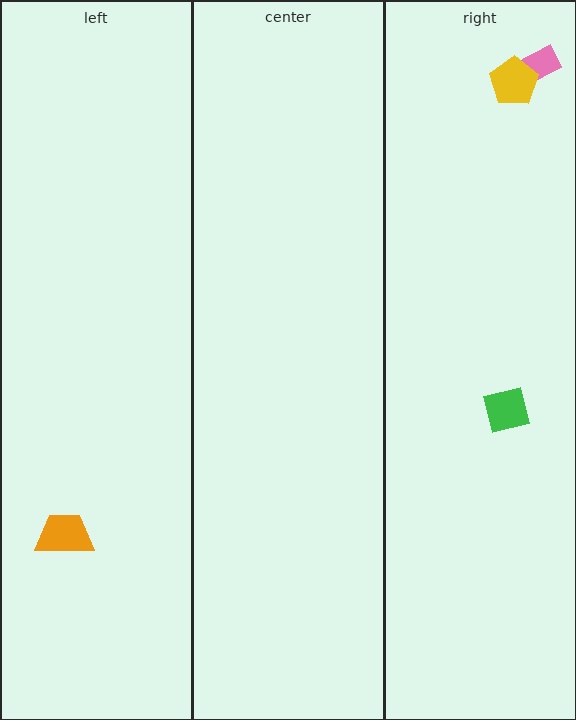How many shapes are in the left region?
1.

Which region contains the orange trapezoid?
The left region.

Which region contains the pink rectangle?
The right region.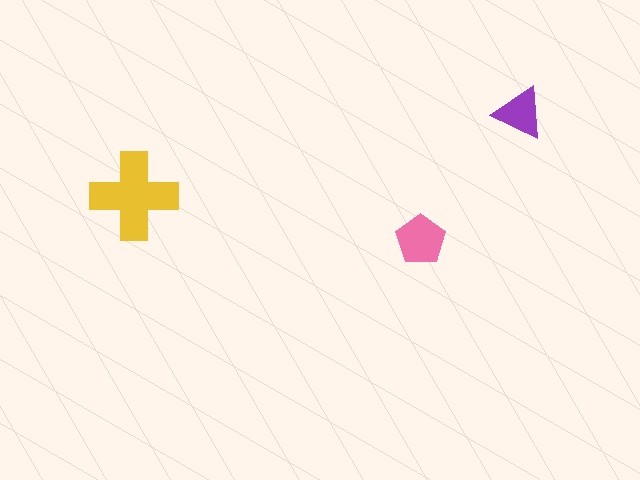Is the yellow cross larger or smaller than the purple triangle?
Larger.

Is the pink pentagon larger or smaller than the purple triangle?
Larger.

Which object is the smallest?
The purple triangle.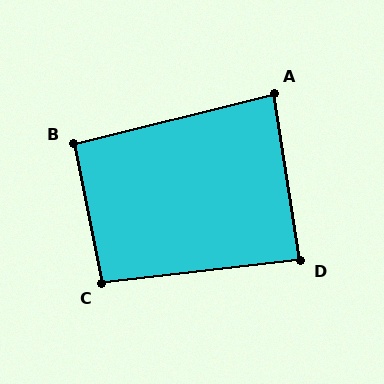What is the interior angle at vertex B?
Approximately 92 degrees (approximately right).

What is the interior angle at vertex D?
Approximately 88 degrees (approximately right).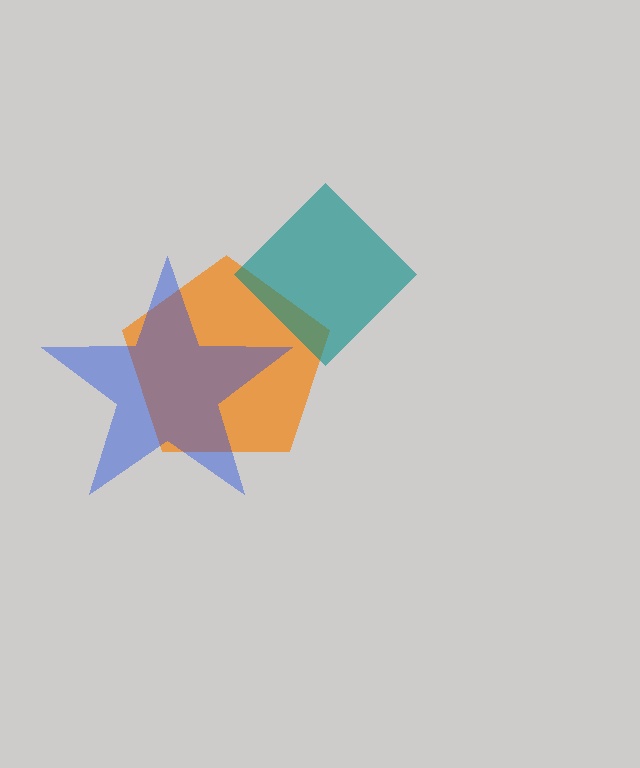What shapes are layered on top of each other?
The layered shapes are: an orange pentagon, a blue star, a teal diamond.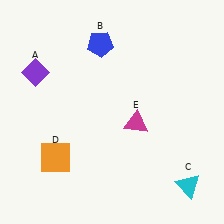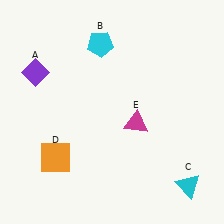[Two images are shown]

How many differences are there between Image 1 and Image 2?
There is 1 difference between the two images.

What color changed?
The pentagon (B) changed from blue in Image 1 to cyan in Image 2.